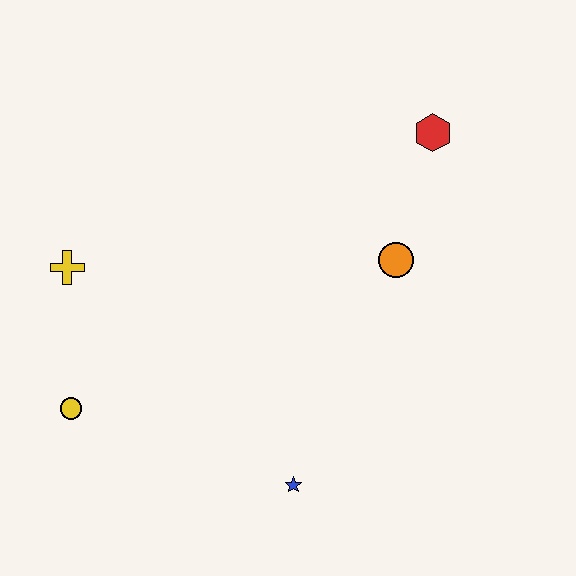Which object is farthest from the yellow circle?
The red hexagon is farthest from the yellow circle.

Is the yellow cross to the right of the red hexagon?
No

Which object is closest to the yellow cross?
The yellow circle is closest to the yellow cross.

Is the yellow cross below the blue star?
No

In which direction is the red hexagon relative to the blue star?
The red hexagon is above the blue star.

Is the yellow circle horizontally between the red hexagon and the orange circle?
No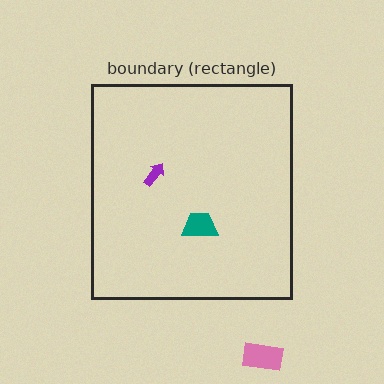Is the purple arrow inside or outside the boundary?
Inside.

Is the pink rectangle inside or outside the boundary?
Outside.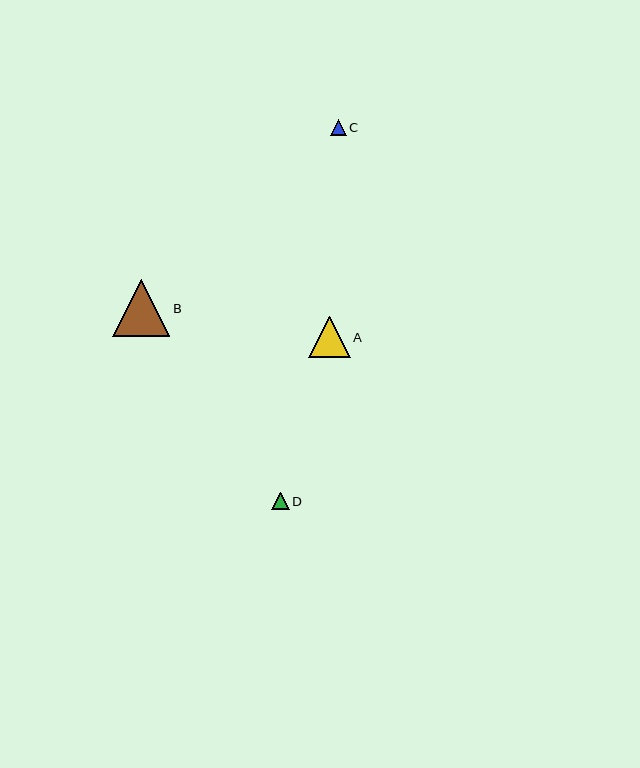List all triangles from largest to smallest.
From largest to smallest: B, A, D, C.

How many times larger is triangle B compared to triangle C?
Triangle B is approximately 3.6 times the size of triangle C.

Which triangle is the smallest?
Triangle C is the smallest with a size of approximately 16 pixels.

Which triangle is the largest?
Triangle B is the largest with a size of approximately 57 pixels.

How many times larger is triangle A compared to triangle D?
Triangle A is approximately 2.4 times the size of triangle D.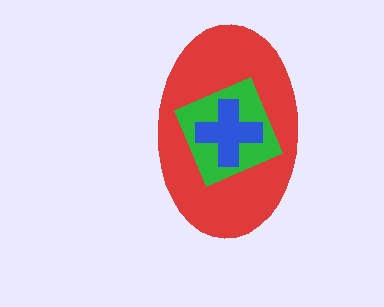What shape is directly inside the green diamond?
The blue cross.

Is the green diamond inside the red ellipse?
Yes.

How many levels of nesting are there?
3.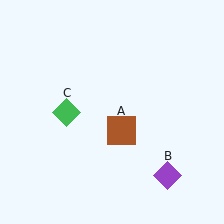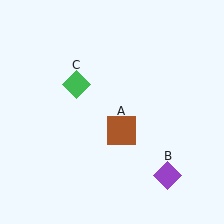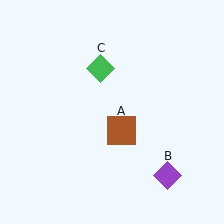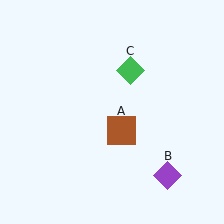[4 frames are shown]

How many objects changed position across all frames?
1 object changed position: green diamond (object C).